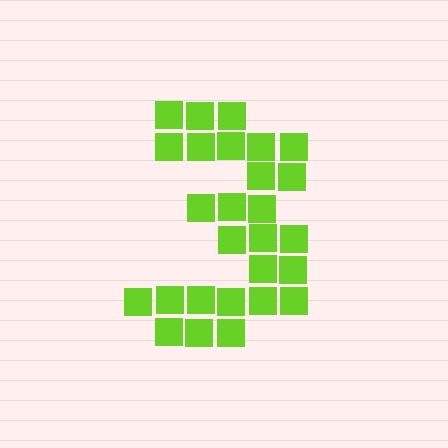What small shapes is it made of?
It is made of small squares.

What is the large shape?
The large shape is the digit 3.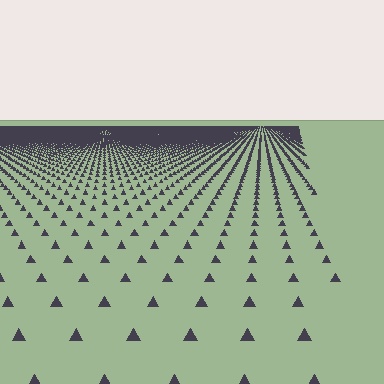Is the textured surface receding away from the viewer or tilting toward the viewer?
The surface is receding away from the viewer. Texture elements get smaller and denser toward the top.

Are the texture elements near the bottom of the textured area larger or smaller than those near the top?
Larger. Near the bottom, elements are closer to the viewer and appear at a bigger on-screen size.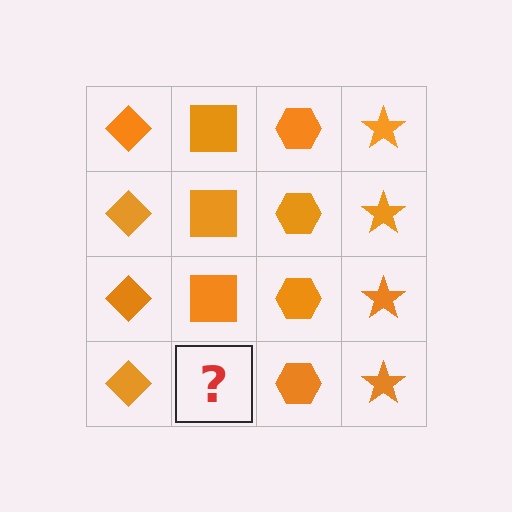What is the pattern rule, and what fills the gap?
The rule is that each column has a consistent shape. The gap should be filled with an orange square.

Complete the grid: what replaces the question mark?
The question mark should be replaced with an orange square.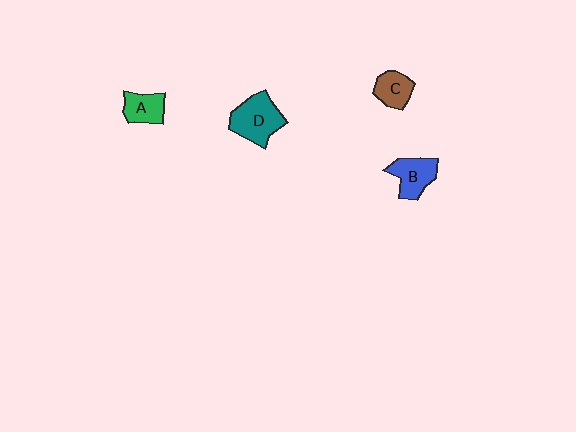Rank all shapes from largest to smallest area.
From largest to smallest: D (teal), B (blue), A (green), C (brown).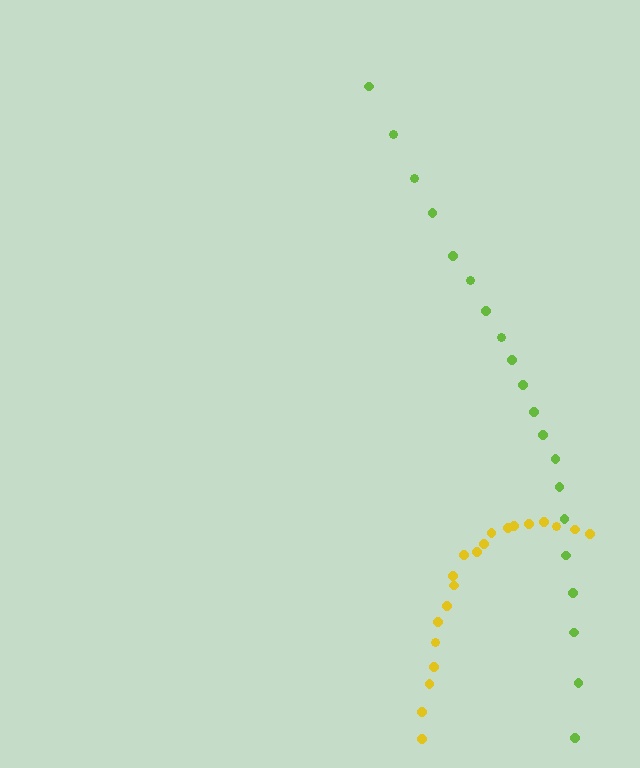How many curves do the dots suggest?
There are 2 distinct paths.